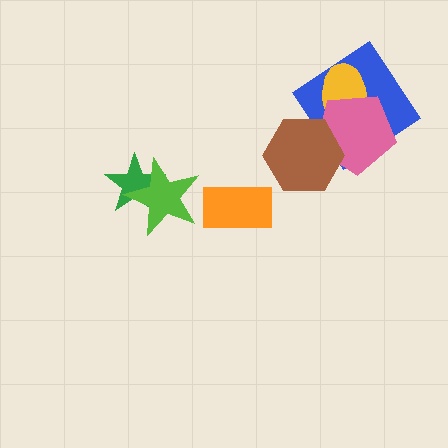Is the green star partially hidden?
Yes, it is partially covered by another shape.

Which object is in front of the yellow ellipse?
The pink pentagon is in front of the yellow ellipse.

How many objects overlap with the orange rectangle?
0 objects overlap with the orange rectangle.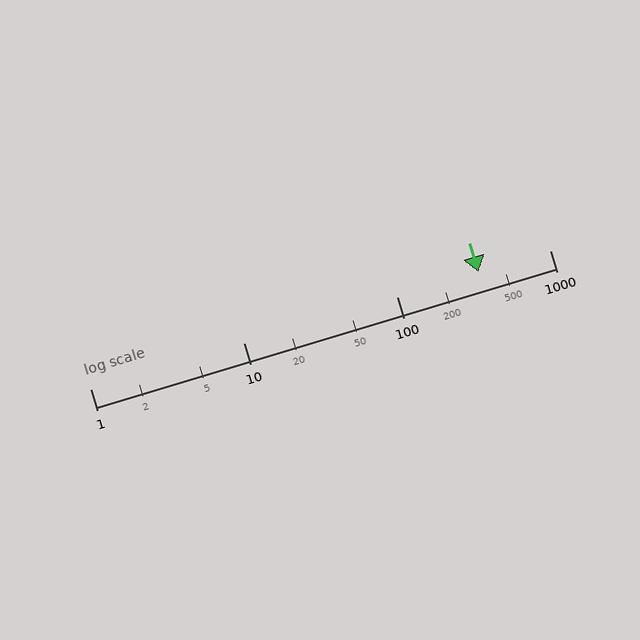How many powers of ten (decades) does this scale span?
The scale spans 3 decades, from 1 to 1000.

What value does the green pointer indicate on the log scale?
The pointer indicates approximately 340.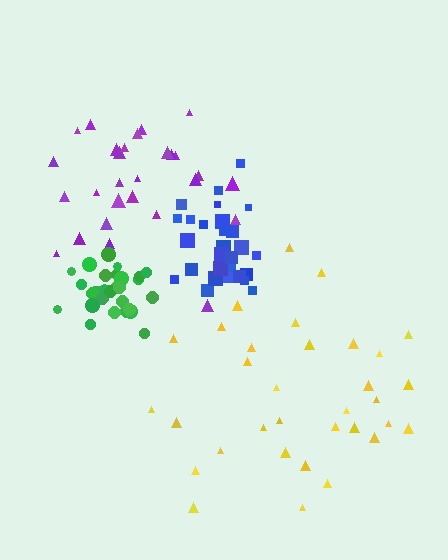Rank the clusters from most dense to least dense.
green, blue, purple, yellow.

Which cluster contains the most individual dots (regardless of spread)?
Yellow (33).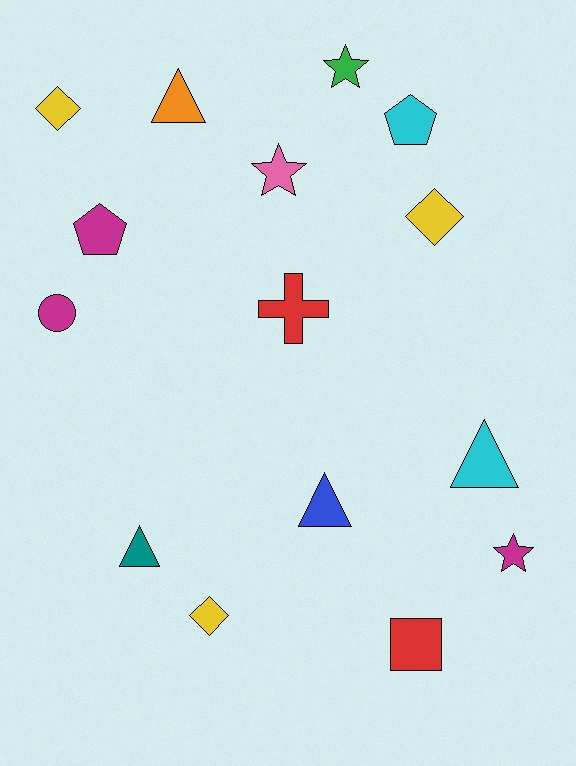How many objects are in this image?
There are 15 objects.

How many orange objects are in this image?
There is 1 orange object.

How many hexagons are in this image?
There are no hexagons.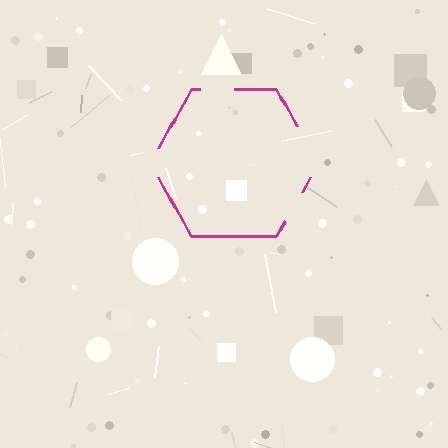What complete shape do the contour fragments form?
The contour fragments form a hexagon.